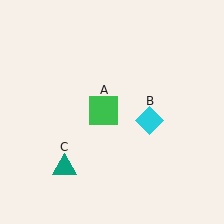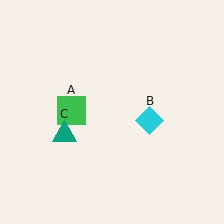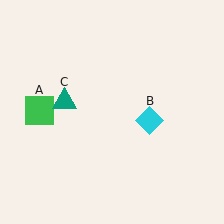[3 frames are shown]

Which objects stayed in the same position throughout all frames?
Cyan diamond (object B) remained stationary.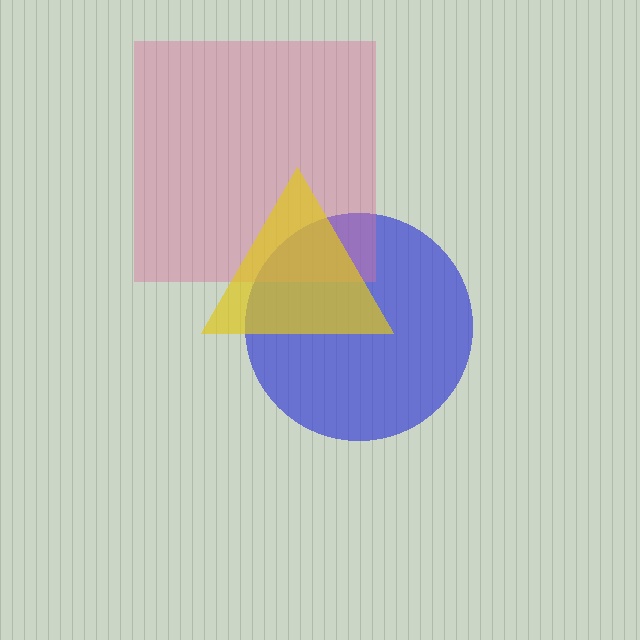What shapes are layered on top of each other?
The layered shapes are: a blue circle, a pink square, a yellow triangle.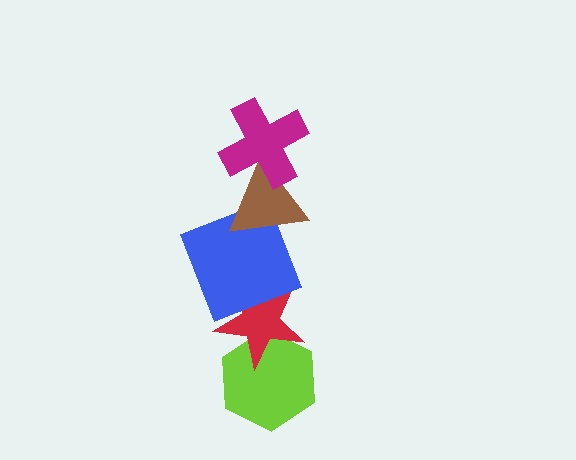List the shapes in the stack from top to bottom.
From top to bottom: the magenta cross, the brown triangle, the blue square, the red star, the lime hexagon.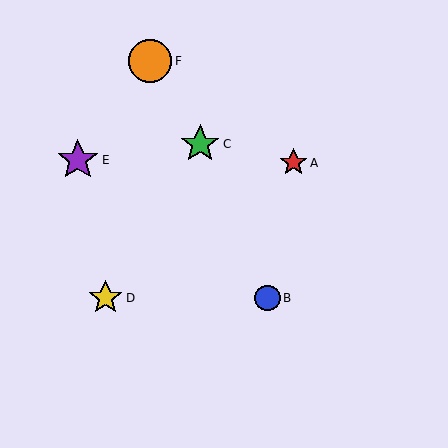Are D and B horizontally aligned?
Yes, both are at y≈298.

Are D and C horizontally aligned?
No, D is at y≈298 and C is at y≈144.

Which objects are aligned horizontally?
Objects B, D are aligned horizontally.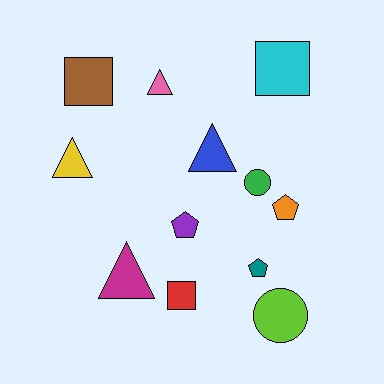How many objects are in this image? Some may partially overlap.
There are 12 objects.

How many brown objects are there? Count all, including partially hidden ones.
There is 1 brown object.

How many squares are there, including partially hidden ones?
There are 3 squares.